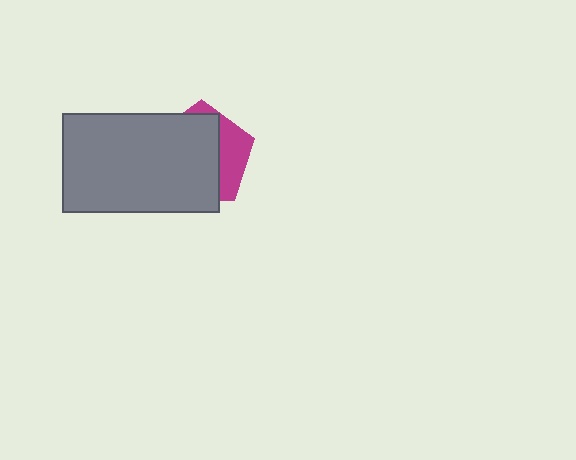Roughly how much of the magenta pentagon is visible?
A small part of it is visible (roughly 31%).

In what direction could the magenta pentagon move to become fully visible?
The magenta pentagon could move right. That would shift it out from behind the gray rectangle entirely.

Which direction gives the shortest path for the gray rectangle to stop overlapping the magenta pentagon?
Moving left gives the shortest separation.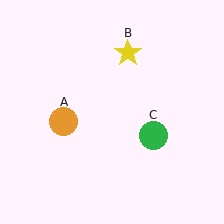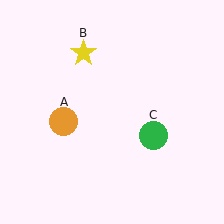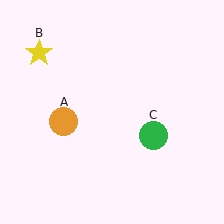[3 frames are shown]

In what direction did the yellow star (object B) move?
The yellow star (object B) moved left.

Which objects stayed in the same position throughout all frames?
Orange circle (object A) and green circle (object C) remained stationary.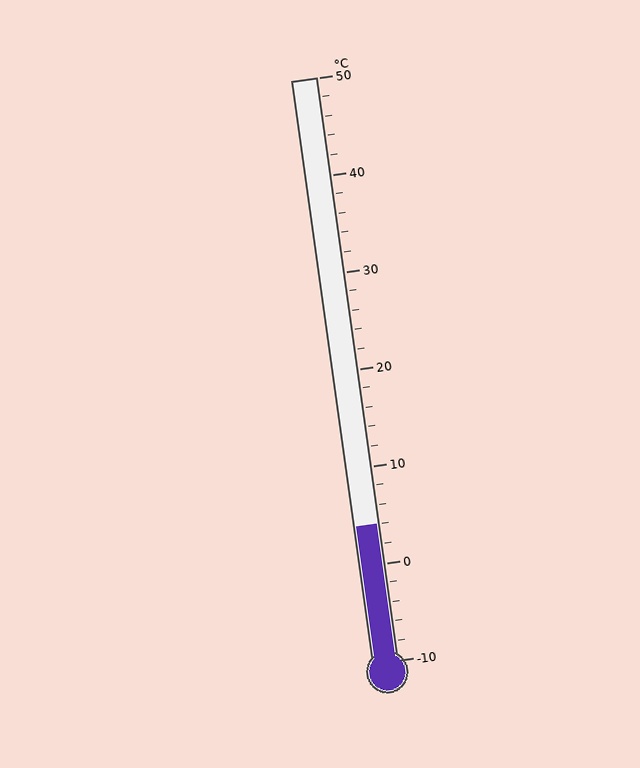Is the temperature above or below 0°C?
The temperature is above 0°C.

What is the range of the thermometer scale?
The thermometer scale ranges from -10°C to 50°C.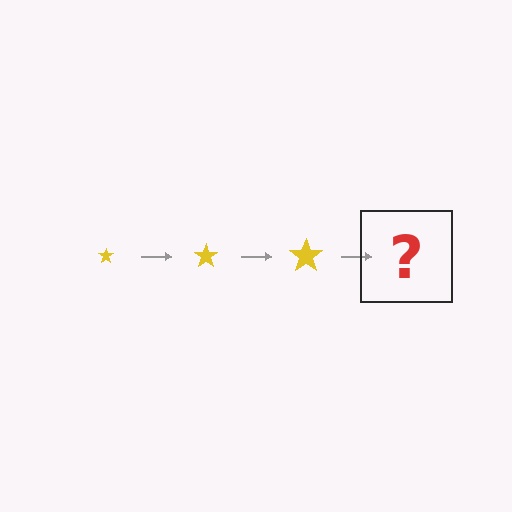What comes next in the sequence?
The next element should be a yellow star, larger than the previous one.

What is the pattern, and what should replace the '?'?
The pattern is that the star gets progressively larger each step. The '?' should be a yellow star, larger than the previous one.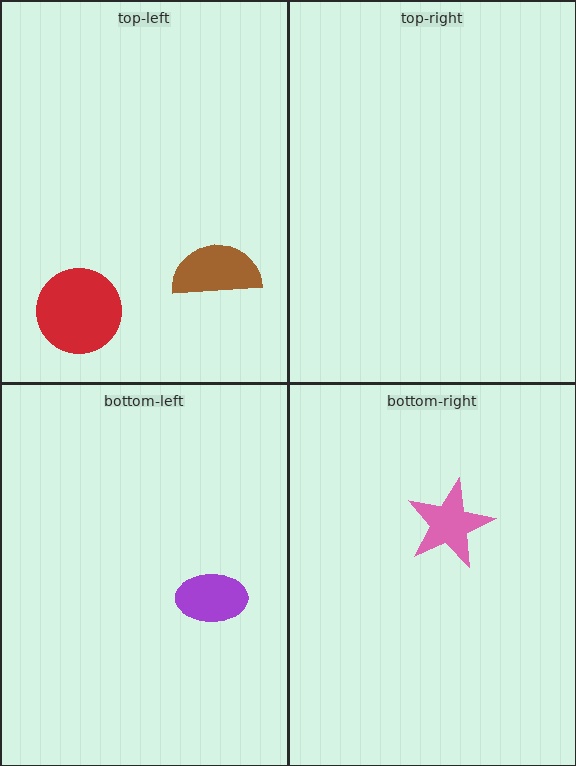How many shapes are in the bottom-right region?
1.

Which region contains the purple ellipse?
The bottom-left region.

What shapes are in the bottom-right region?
The pink star.